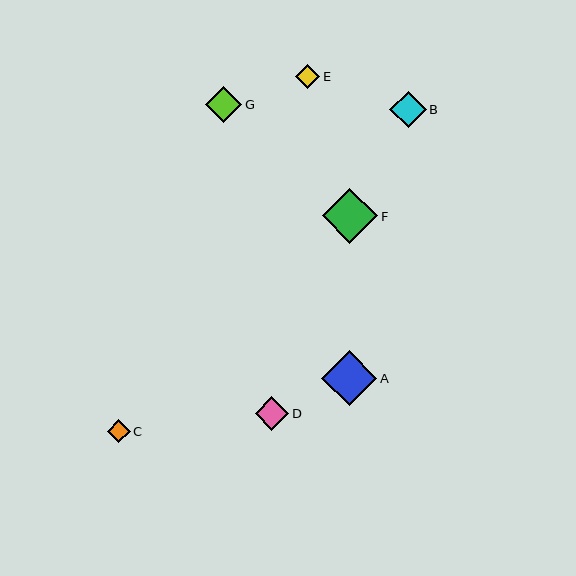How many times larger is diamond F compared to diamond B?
Diamond F is approximately 1.5 times the size of diamond B.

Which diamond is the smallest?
Diamond C is the smallest with a size of approximately 23 pixels.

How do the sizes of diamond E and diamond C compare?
Diamond E and diamond C are approximately the same size.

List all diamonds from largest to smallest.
From largest to smallest: F, A, B, G, D, E, C.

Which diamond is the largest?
Diamond F is the largest with a size of approximately 55 pixels.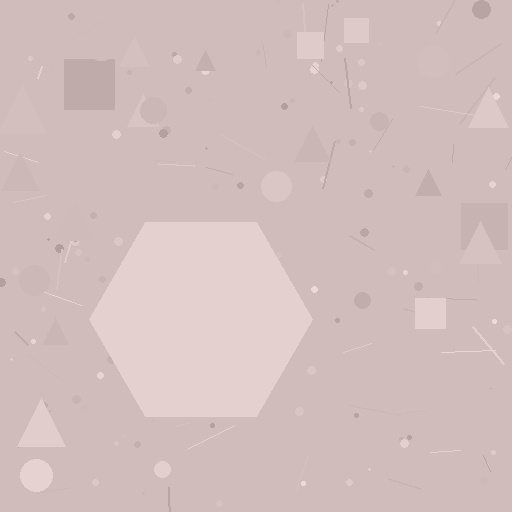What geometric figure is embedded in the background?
A hexagon is embedded in the background.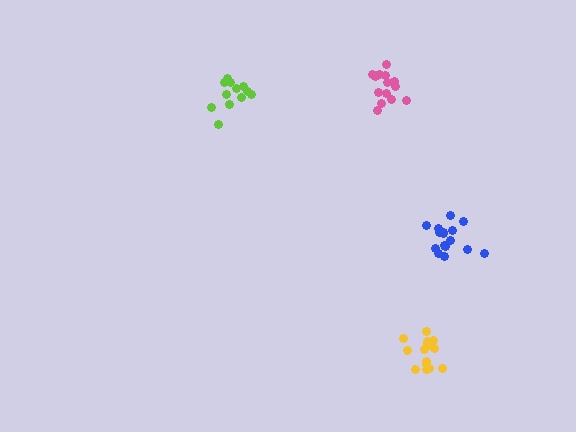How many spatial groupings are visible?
There are 4 spatial groupings.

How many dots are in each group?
Group 1: 15 dots, Group 2: 14 dots, Group 3: 16 dots, Group 4: 12 dots (57 total).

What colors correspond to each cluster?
The clusters are colored: yellow, pink, blue, lime.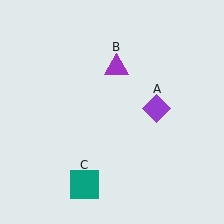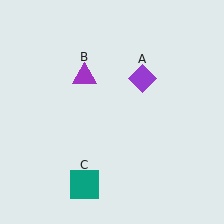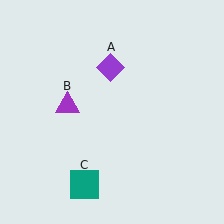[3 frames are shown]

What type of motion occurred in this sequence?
The purple diamond (object A), purple triangle (object B) rotated counterclockwise around the center of the scene.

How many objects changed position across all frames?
2 objects changed position: purple diamond (object A), purple triangle (object B).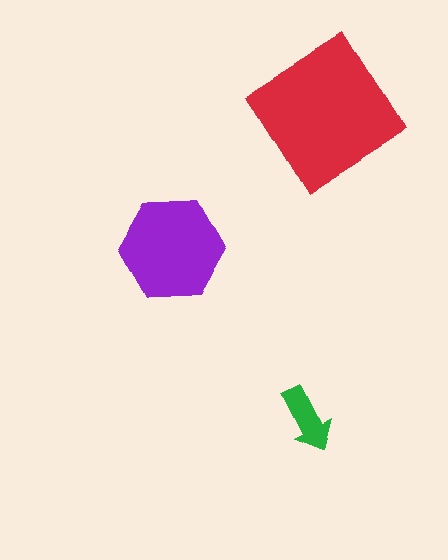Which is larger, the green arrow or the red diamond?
The red diamond.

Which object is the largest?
The red diamond.